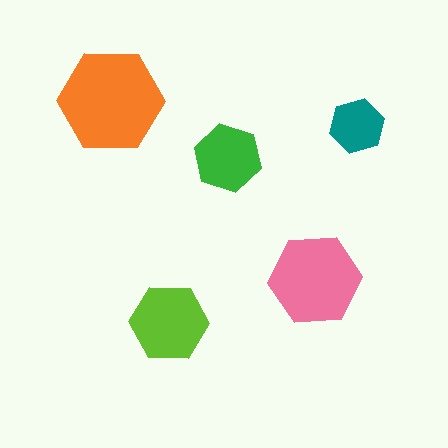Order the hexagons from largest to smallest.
the orange one, the pink one, the lime one, the green one, the teal one.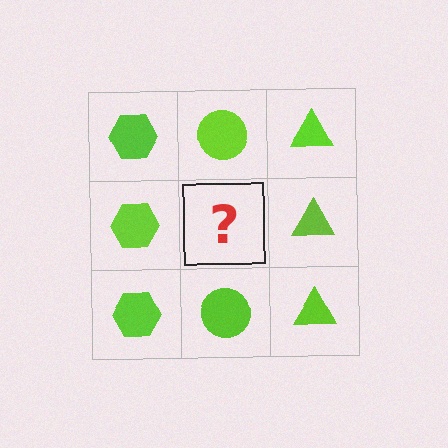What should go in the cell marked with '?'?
The missing cell should contain a lime circle.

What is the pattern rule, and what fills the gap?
The rule is that each column has a consistent shape. The gap should be filled with a lime circle.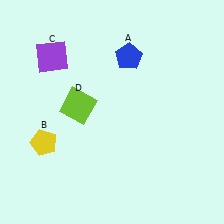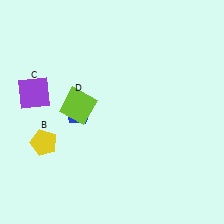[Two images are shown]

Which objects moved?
The objects that moved are: the blue pentagon (A), the purple square (C).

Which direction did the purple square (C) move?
The purple square (C) moved down.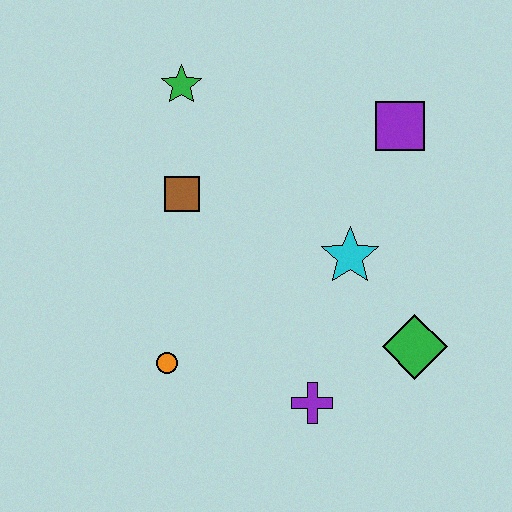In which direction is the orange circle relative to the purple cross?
The orange circle is to the left of the purple cross.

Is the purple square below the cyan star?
No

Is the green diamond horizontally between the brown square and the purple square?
No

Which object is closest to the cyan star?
The green diamond is closest to the cyan star.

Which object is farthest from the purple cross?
The green star is farthest from the purple cross.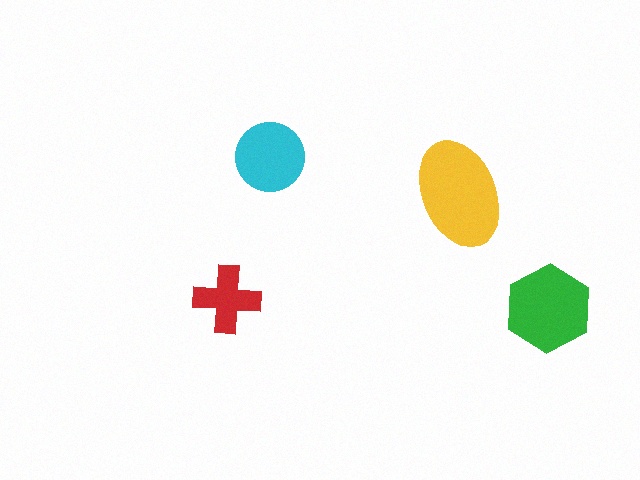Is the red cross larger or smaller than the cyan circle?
Smaller.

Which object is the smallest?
The red cross.